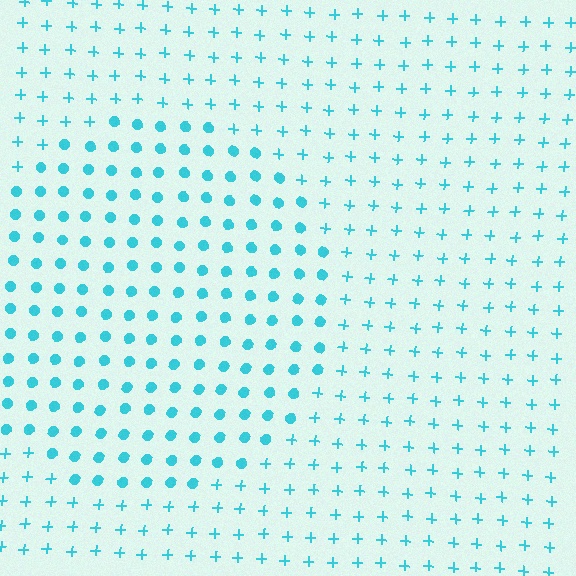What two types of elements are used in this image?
The image uses circles inside the circle region and plus signs outside it.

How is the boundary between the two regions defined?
The boundary is defined by a change in element shape: circles inside vs. plus signs outside. All elements share the same color and spacing.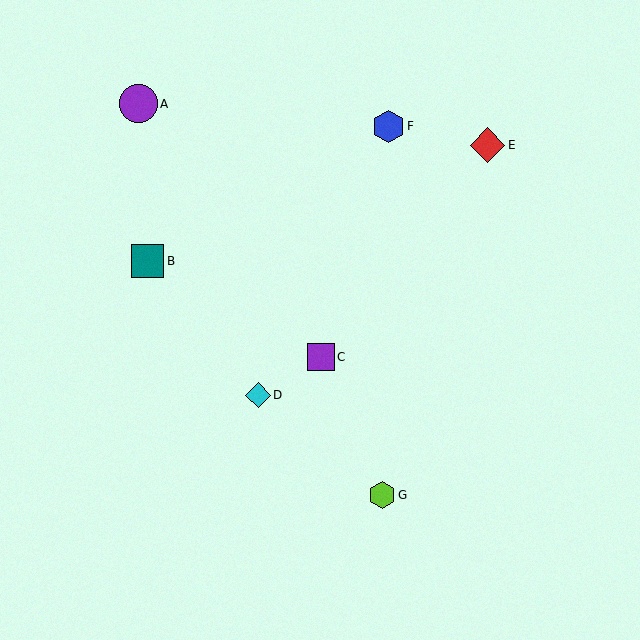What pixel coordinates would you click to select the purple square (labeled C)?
Click at (321, 357) to select the purple square C.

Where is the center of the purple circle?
The center of the purple circle is at (138, 104).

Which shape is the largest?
The purple circle (labeled A) is the largest.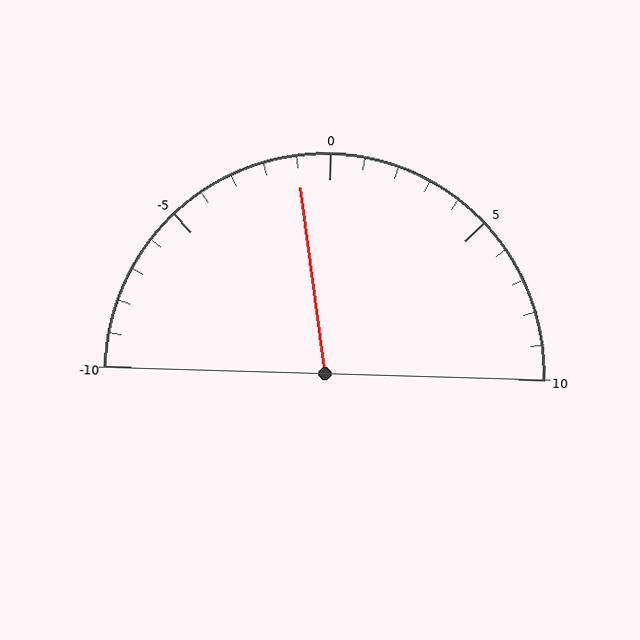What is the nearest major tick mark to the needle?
The nearest major tick mark is 0.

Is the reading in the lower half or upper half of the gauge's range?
The reading is in the lower half of the range (-10 to 10).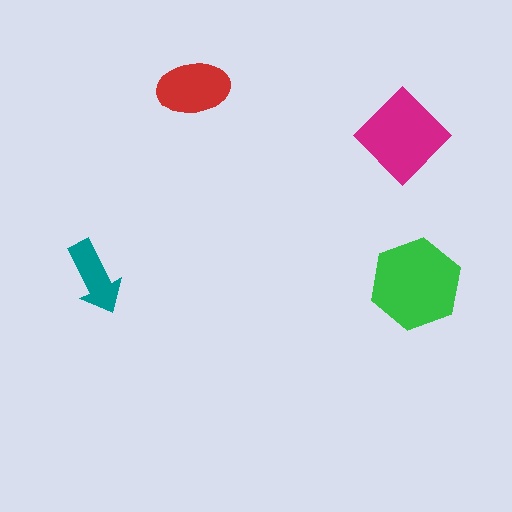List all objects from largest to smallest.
The green hexagon, the magenta diamond, the red ellipse, the teal arrow.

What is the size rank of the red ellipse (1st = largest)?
3rd.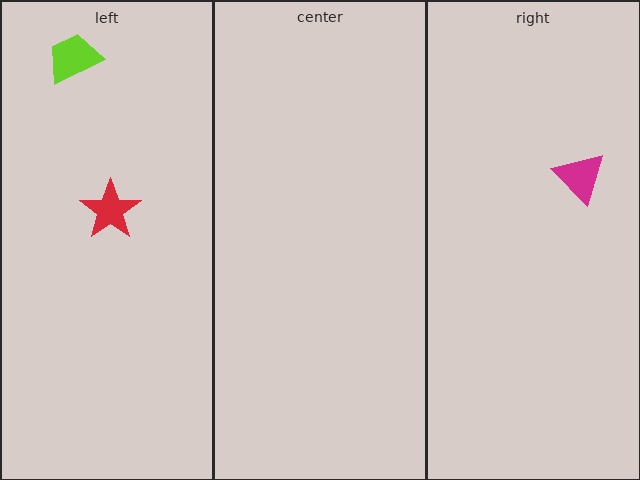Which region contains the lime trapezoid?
The left region.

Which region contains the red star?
The left region.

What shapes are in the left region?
The red star, the lime trapezoid.